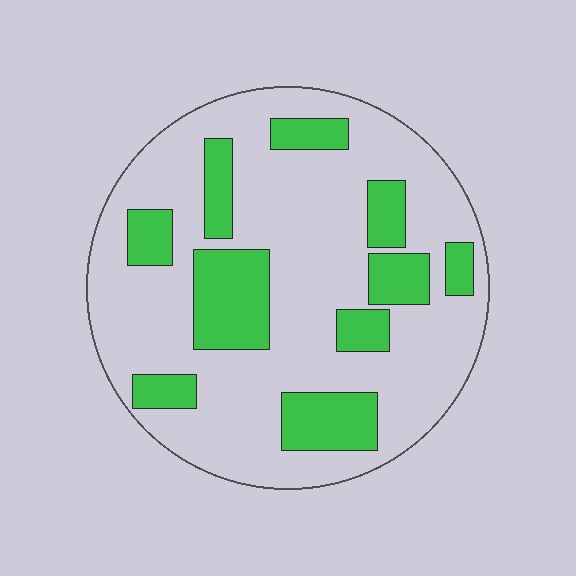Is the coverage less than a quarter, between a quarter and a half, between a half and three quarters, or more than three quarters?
Between a quarter and a half.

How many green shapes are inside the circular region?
10.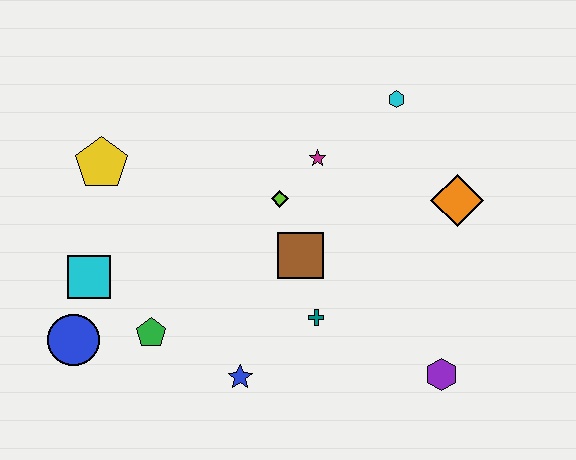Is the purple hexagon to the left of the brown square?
No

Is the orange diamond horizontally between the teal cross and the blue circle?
No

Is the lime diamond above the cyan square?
Yes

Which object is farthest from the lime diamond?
The blue circle is farthest from the lime diamond.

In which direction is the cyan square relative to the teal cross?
The cyan square is to the left of the teal cross.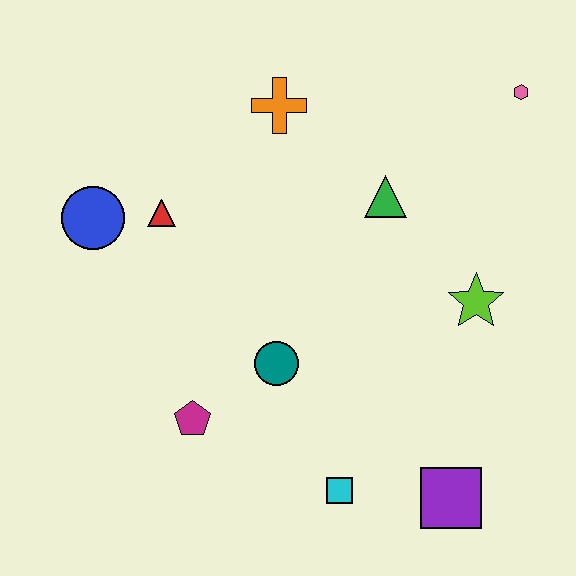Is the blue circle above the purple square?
Yes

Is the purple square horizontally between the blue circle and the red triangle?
No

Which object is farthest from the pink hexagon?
The magenta pentagon is farthest from the pink hexagon.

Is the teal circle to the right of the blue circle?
Yes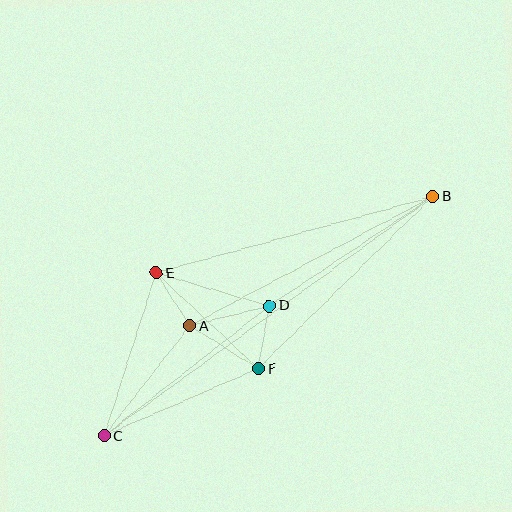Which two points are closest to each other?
Points A and E are closest to each other.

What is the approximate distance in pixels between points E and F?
The distance between E and F is approximately 140 pixels.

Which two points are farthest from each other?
Points B and C are farthest from each other.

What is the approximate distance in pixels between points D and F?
The distance between D and F is approximately 64 pixels.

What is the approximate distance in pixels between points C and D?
The distance between C and D is approximately 210 pixels.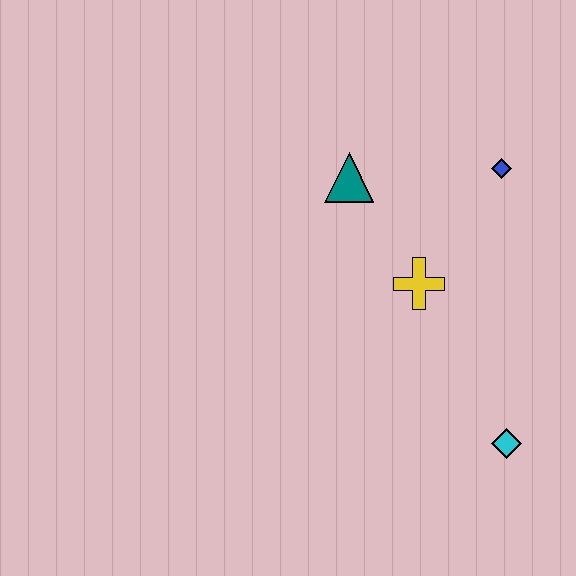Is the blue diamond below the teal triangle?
No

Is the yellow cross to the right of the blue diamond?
No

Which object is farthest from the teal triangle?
The cyan diamond is farthest from the teal triangle.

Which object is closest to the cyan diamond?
The yellow cross is closest to the cyan diamond.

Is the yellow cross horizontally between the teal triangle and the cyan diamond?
Yes